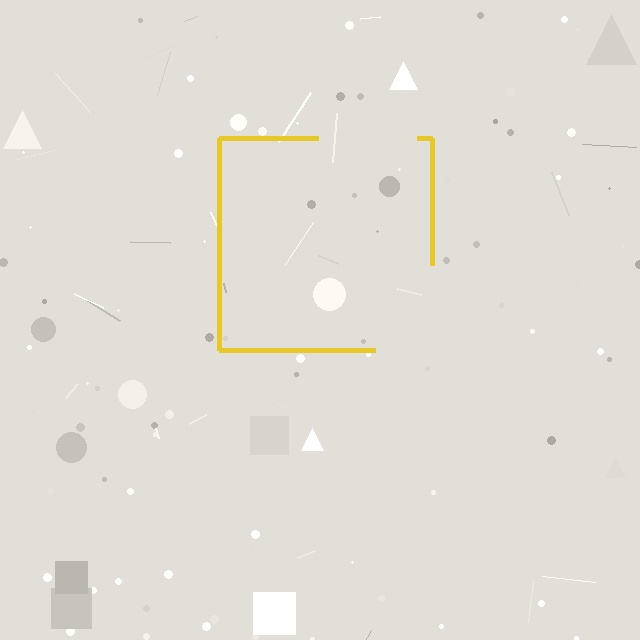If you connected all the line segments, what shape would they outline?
They would outline a square.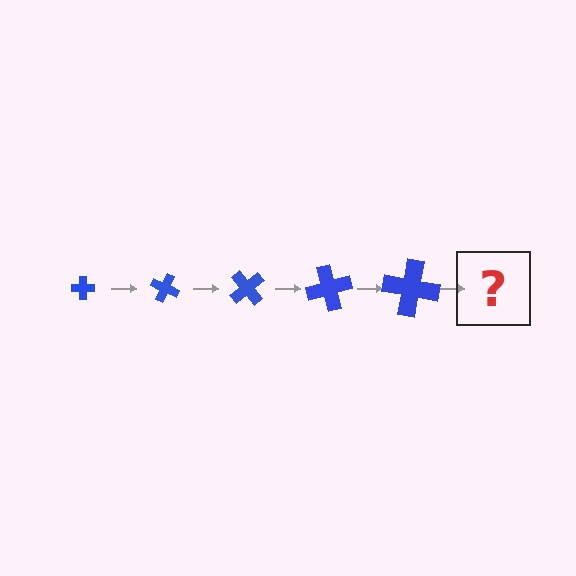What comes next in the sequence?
The next element should be a cross, larger than the previous one and rotated 125 degrees from the start.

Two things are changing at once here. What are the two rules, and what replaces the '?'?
The two rules are that the cross grows larger each step and it rotates 25 degrees each step. The '?' should be a cross, larger than the previous one and rotated 125 degrees from the start.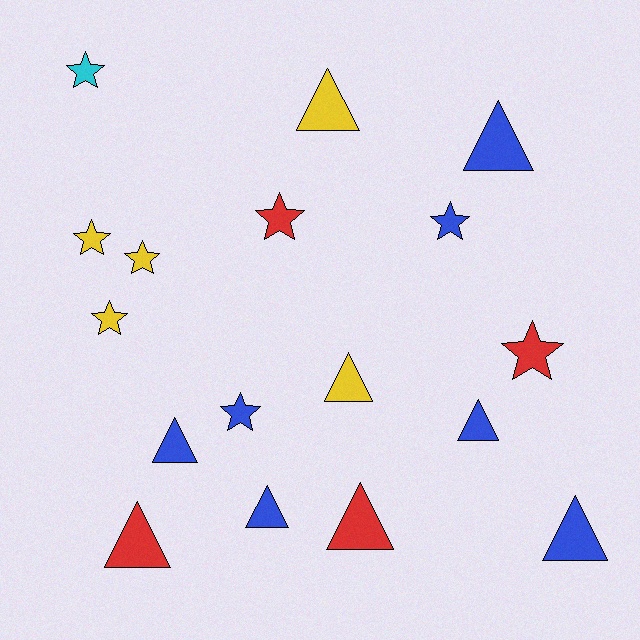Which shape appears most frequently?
Triangle, with 9 objects.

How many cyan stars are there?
There is 1 cyan star.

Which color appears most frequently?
Blue, with 7 objects.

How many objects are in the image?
There are 17 objects.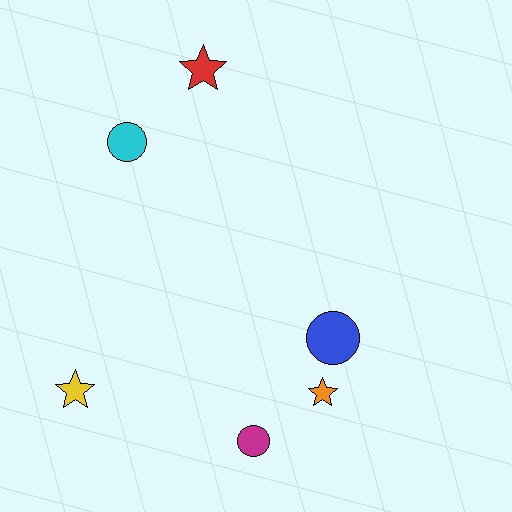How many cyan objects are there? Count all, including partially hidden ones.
There is 1 cyan object.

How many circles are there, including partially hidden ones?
There are 3 circles.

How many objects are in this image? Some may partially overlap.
There are 6 objects.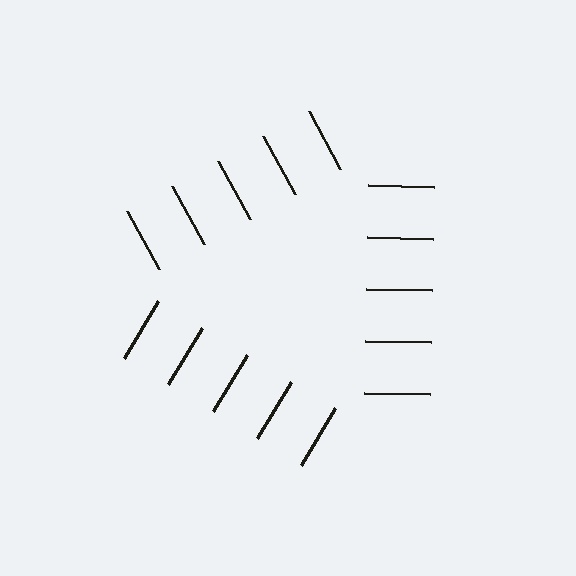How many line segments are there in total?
15 — 5 along each of the 3 edges.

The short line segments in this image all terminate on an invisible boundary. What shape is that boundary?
An illusory triangle — the line segments terminate on its edges but no continuous stroke is drawn.